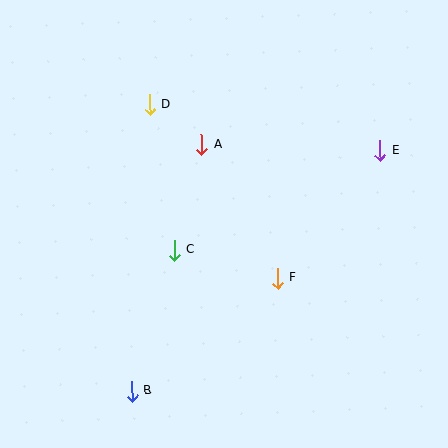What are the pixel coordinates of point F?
Point F is at (278, 278).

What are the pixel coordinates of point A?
Point A is at (202, 145).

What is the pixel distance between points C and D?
The distance between C and D is 148 pixels.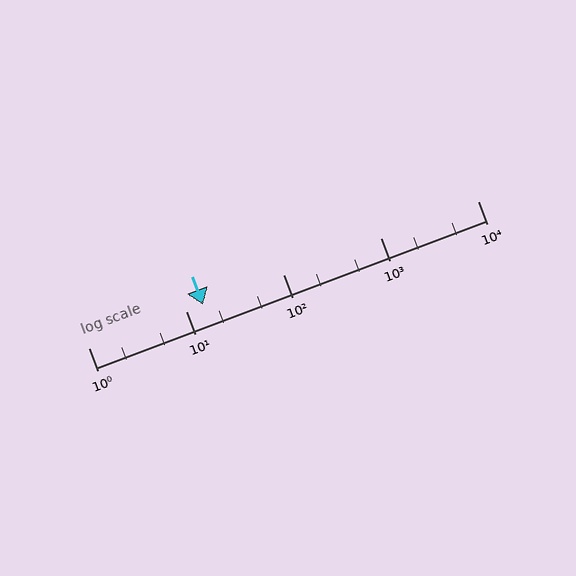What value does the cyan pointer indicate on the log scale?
The pointer indicates approximately 15.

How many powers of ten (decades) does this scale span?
The scale spans 4 decades, from 1 to 10000.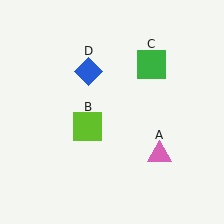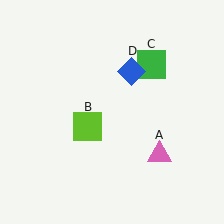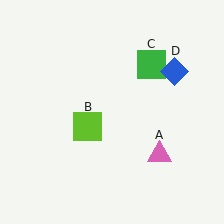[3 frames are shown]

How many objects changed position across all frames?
1 object changed position: blue diamond (object D).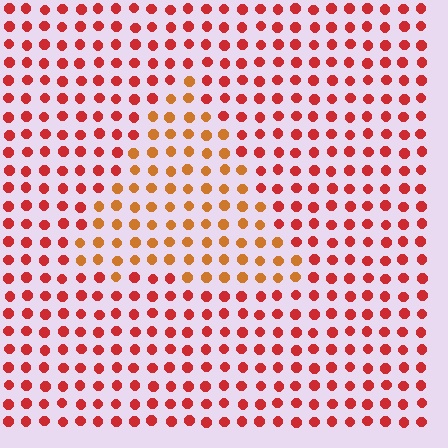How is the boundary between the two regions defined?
The boundary is defined purely by a slight shift in hue (about 31 degrees). Spacing, size, and orientation are identical on both sides.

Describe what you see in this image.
The image is filled with small red elements in a uniform arrangement. A triangle-shaped region is visible where the elements are tinted to a slightly different hue, forming a subtle color boundary.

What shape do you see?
I see a triangle.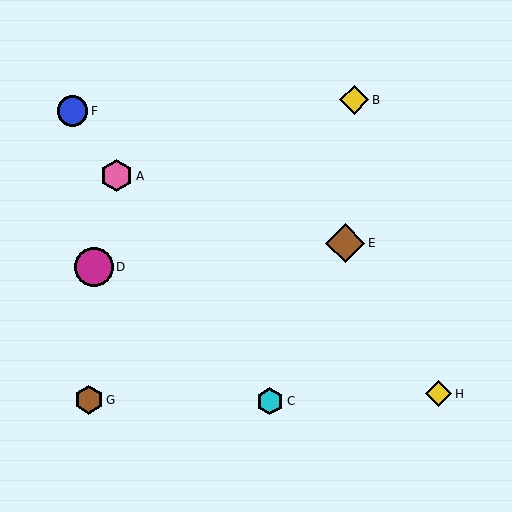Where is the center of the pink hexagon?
The center of the pink hexagon is at (117, 176).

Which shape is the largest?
The magenta circle (labeled D) is the largest.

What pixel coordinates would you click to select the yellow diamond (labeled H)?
Click at (439, 394) to select the yellow diamond H.